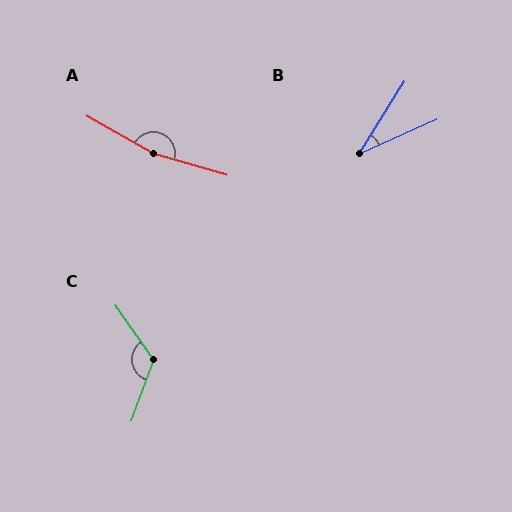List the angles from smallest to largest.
B (34°), C (125°), A (167°).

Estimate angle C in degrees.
Approximately 125 degrees.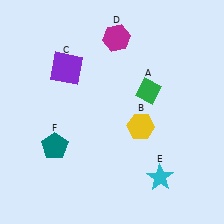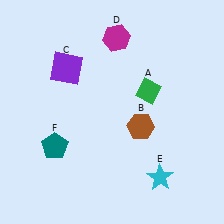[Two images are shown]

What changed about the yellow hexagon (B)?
In Image 1, B is yellow. In Image 2, it changed to brown.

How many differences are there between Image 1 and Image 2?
There is 1 difference between the two images.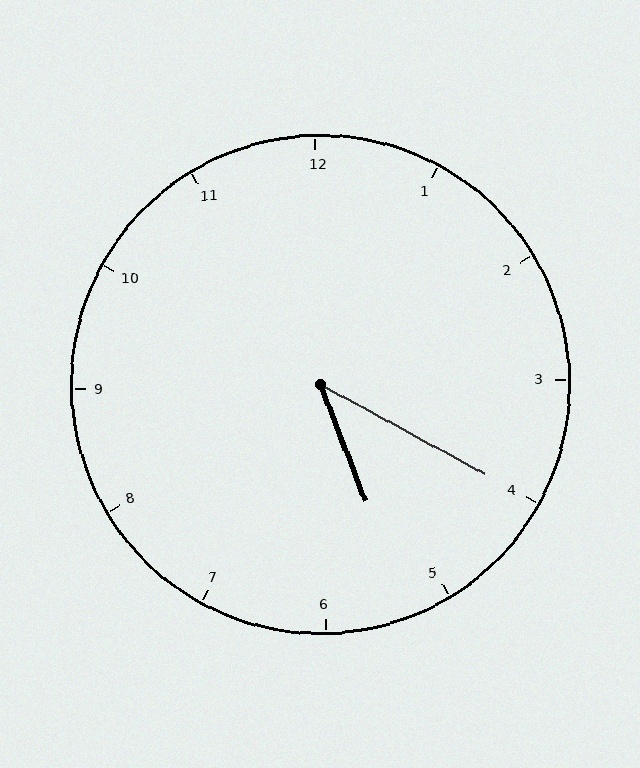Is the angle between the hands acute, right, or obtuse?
It is acute.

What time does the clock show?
5:20.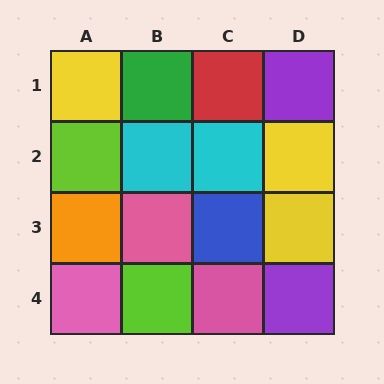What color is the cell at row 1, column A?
Yellow.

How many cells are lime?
2 cells are lime.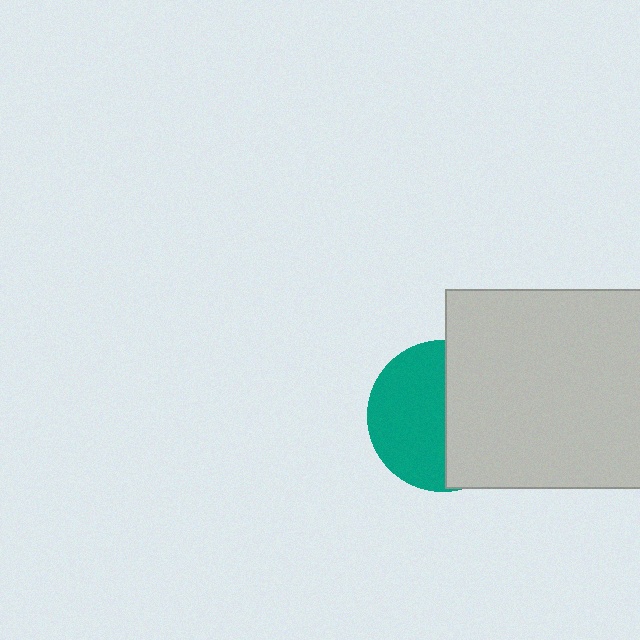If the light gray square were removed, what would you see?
You would see the complete teal circle.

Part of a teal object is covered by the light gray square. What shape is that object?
It is a circle.